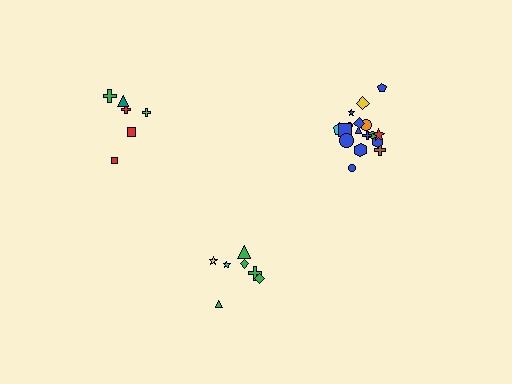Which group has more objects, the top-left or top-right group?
The top-right group.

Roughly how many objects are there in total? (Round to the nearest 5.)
Roughly 30 objects in total.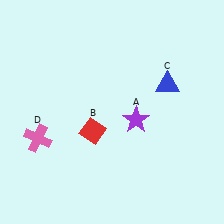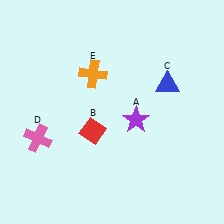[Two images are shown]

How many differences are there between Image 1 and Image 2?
There is 1 difference between the two images.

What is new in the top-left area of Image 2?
An orange cross (E) was added in the top-left area of Image 2.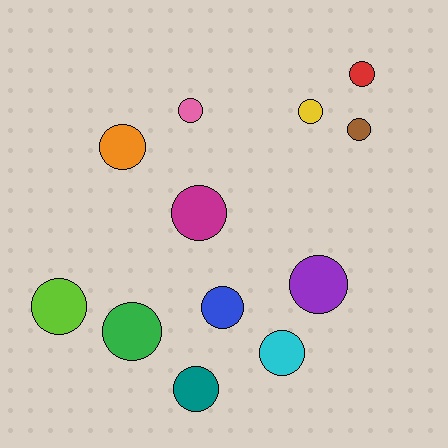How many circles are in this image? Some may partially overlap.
There are 12 circles.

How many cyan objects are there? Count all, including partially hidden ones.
There is 1 cyan object.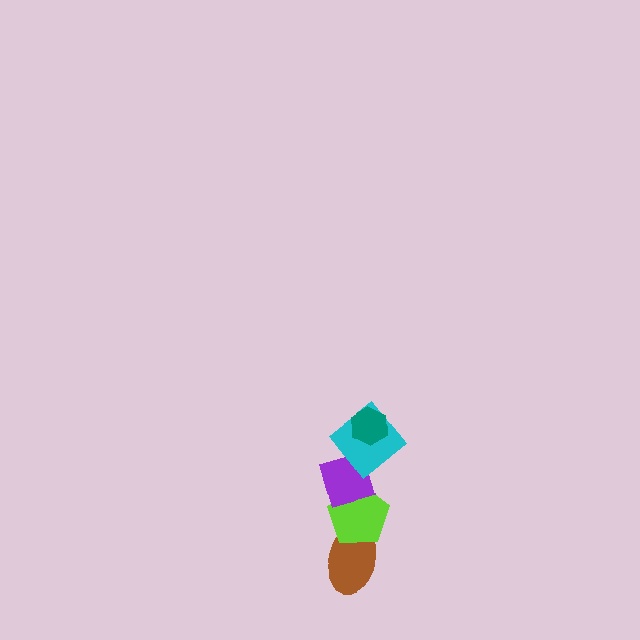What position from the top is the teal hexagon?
The teal hexagon is 1st from the top.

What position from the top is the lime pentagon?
The lime pentagon is 4th from the top.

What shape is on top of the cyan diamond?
The teal hexagon is on top of the cyan diamond.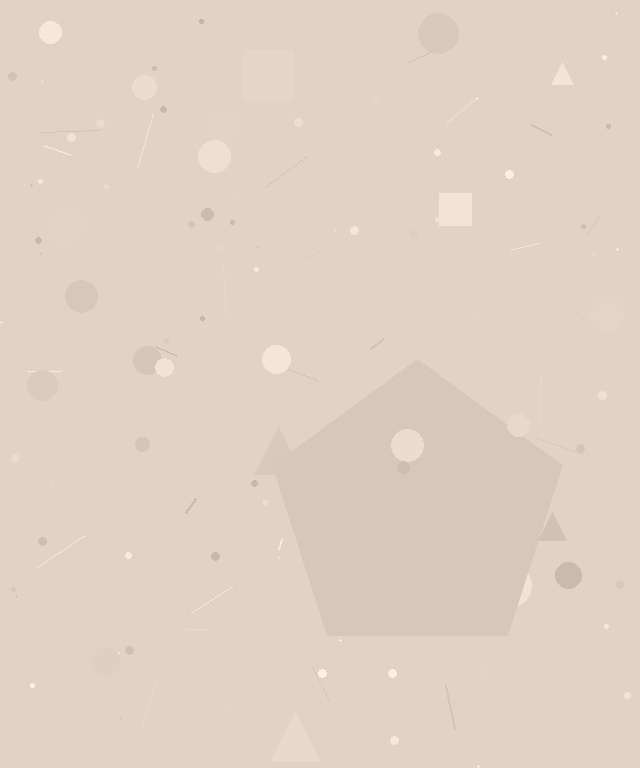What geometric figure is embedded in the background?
A pentagon is embedded in the background.